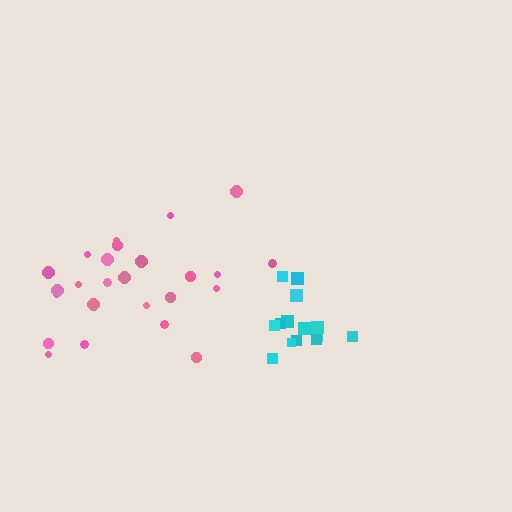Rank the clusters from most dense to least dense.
cyan, pink.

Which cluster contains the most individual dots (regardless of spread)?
Pink (25).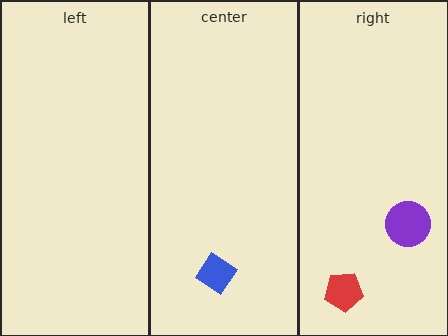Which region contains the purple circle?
The right region.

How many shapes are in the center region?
1.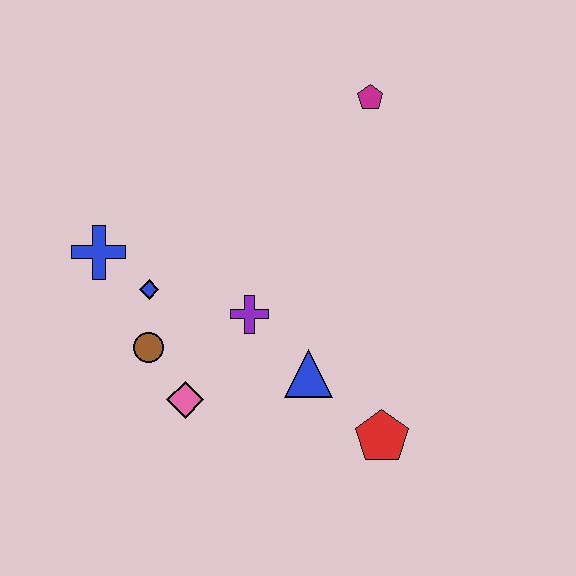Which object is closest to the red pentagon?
The blue triangle is closest to the red pentagon.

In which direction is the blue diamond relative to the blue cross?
The blue diamond is to the right of the blue cross.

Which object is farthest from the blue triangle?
The magenta pentagon is farthest from the blue triangle.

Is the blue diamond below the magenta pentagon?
Yes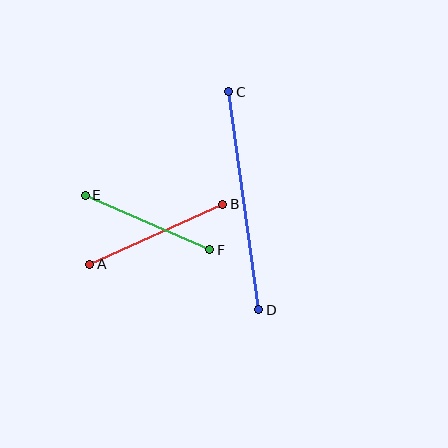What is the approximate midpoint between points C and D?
The midpoint is at approximately (244, 201) pixels.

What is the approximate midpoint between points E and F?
The midpoint is at approximately (147, 223) pixels.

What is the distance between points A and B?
The distance is approximately 146 pixels.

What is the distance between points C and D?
The distance is approximately 220 pixels.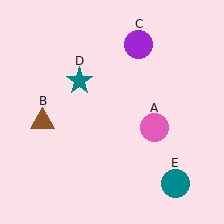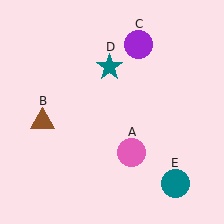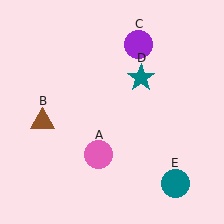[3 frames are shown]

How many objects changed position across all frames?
2 objects changed position: pink circle (object A), teal star (object D).